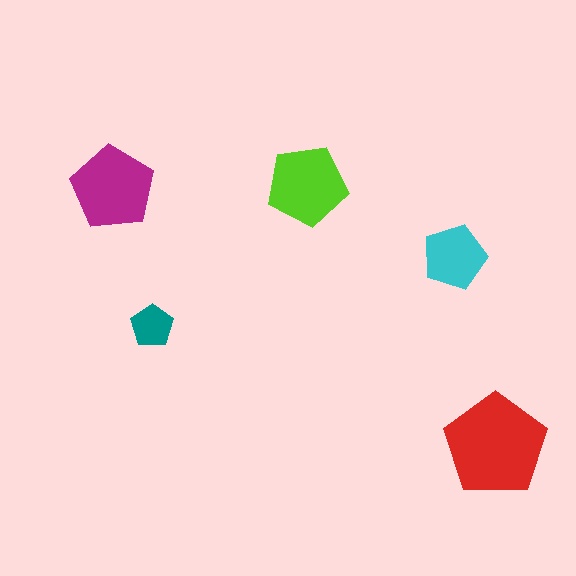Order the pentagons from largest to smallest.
the red one, the magenta one, the lime one, the cyan one, the teal one.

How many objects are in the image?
There are 5 objects in the image.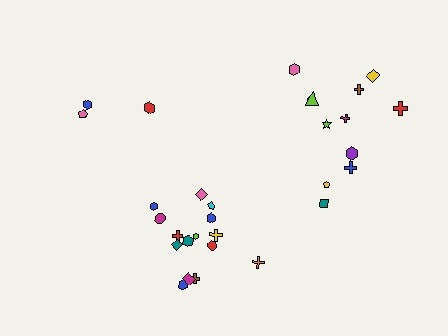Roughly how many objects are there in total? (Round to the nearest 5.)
Roughly 30 objects in total.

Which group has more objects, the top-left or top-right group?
The top-right group.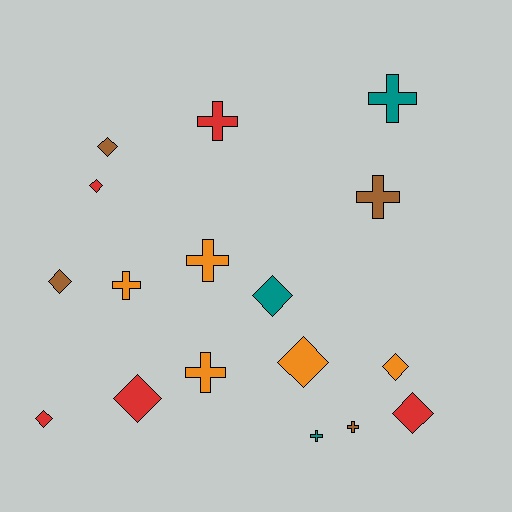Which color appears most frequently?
Red, with 5 objects.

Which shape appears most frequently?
Diamond, with 9 objects.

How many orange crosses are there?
There are 3 orange crosses.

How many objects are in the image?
There are 17 objects.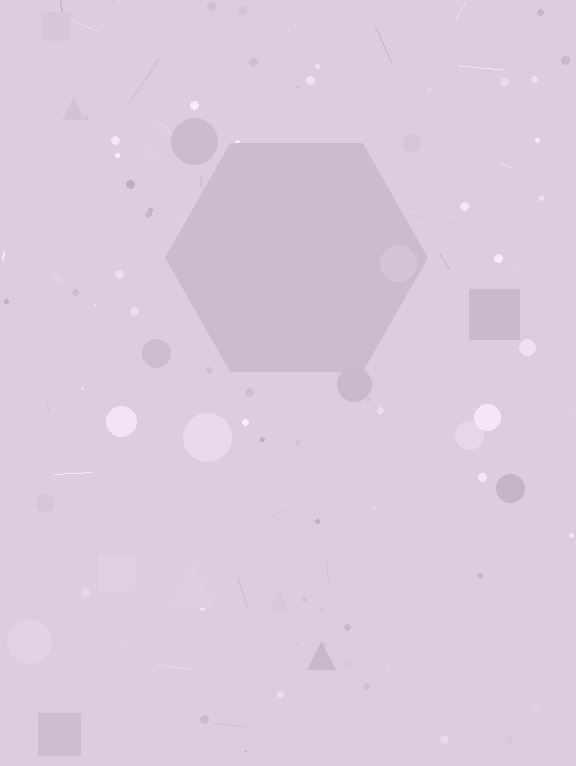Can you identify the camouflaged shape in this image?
The camouflaged shape is a hexagon.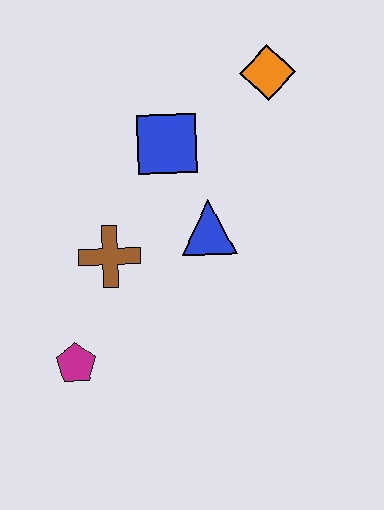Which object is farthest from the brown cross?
The orange diamond is farthest from the brown cross.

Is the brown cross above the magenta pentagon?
Yes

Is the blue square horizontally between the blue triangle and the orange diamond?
No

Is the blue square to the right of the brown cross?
Yes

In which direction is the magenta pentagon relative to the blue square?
The magenta pentagon is below the blue square.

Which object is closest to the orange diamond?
The blue square is closest to the orange diamond.